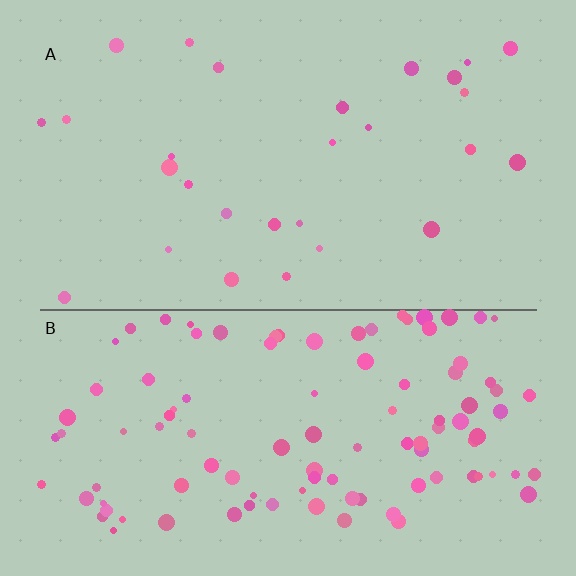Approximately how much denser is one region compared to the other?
Approximately 3.8× — region B over region A.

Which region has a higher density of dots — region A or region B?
B (the bottom).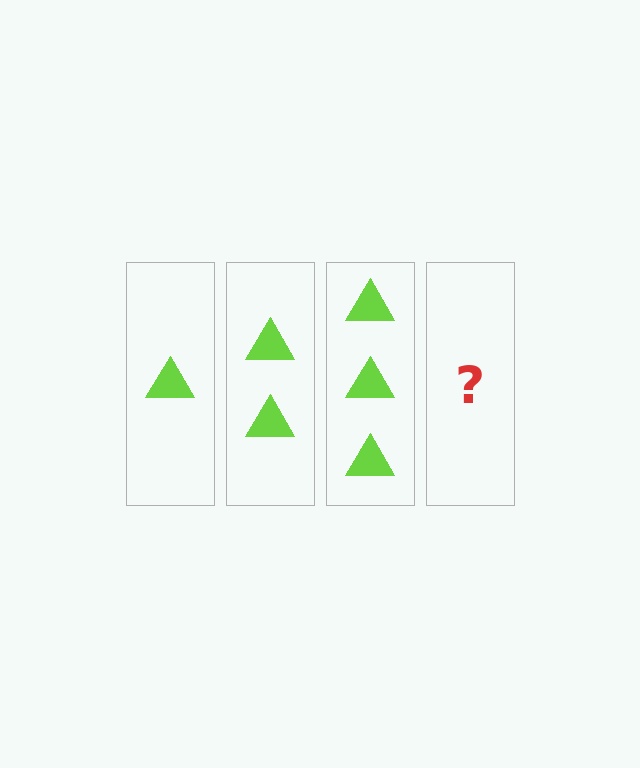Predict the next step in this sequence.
The next step is 4 triangles.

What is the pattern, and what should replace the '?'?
The pattern is that each step adds one more triangle. The '?' should be 4 triangles.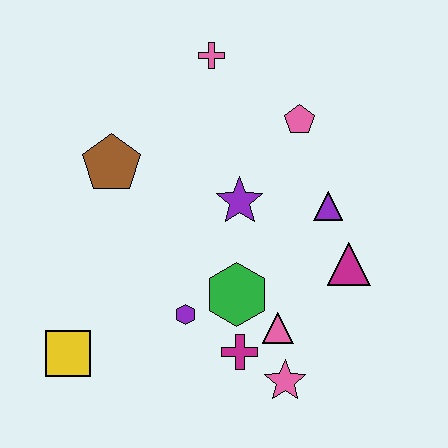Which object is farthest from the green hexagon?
The pink cross is farthest from the green hexagon.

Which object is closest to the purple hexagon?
The green hexagon is closest to the purple hexagon.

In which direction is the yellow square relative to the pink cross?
The yellow square is below the pink cross.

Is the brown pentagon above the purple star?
Yes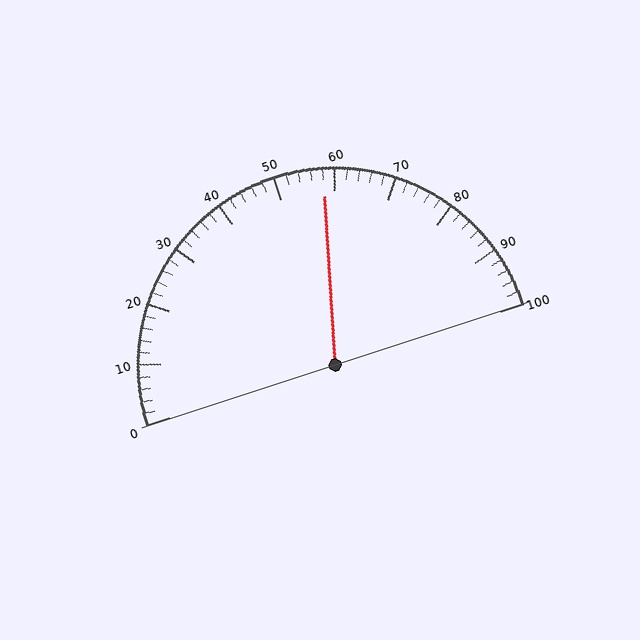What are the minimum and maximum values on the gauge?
The gauge ranges from 0 to 100.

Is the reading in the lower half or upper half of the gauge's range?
The reading is in the upper half of the range (0 to 100).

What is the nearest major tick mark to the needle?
The nearest major tick mark is 60.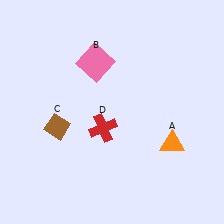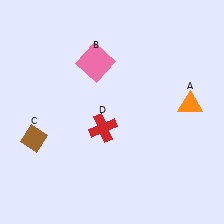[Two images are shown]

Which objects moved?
The objects that moved are: the orange triangle (A), the brown diamond (C).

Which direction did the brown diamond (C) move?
The brown diamond (C) moved left.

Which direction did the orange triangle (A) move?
The orange triangle (A) moved up.